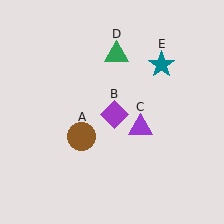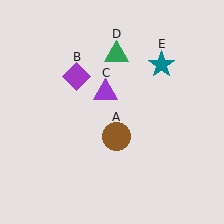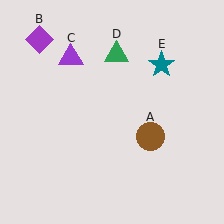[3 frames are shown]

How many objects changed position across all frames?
3 objects changed position: brown circle (object A), purple diamond (object B), purple triangle (object C).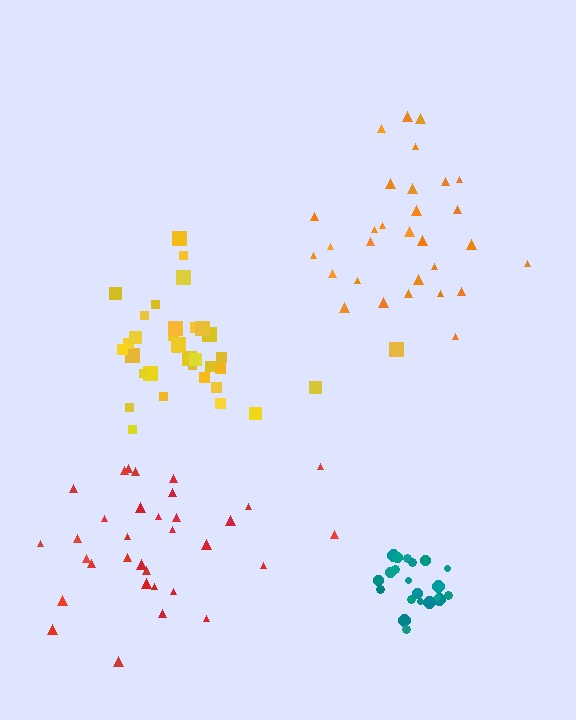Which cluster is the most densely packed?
Teal.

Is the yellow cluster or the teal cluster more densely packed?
Teal.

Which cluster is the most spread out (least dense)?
Red.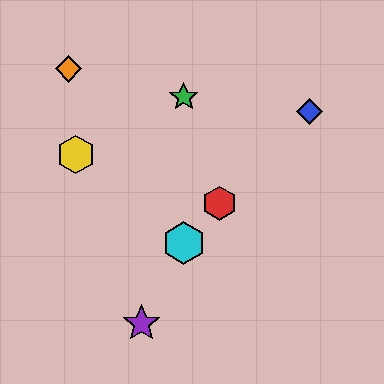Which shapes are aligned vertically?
The green star, the cyan hexagon are aligned vertically.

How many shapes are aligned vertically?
2 shapes (the green star, the cyan hexagon) are aligned vertically.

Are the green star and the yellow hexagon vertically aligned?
No, the green star is at x≈184 and the yellow hexagon is at x≈76.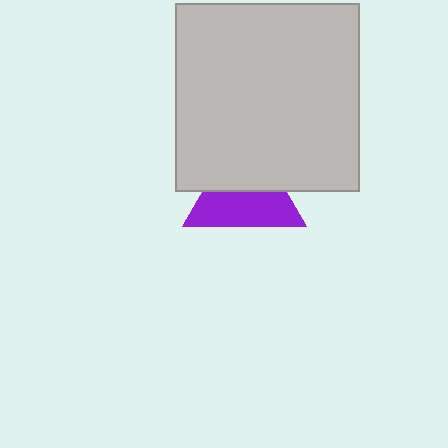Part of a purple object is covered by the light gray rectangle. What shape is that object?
It is a triangle.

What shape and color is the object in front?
The object in front is a light gray rectangle.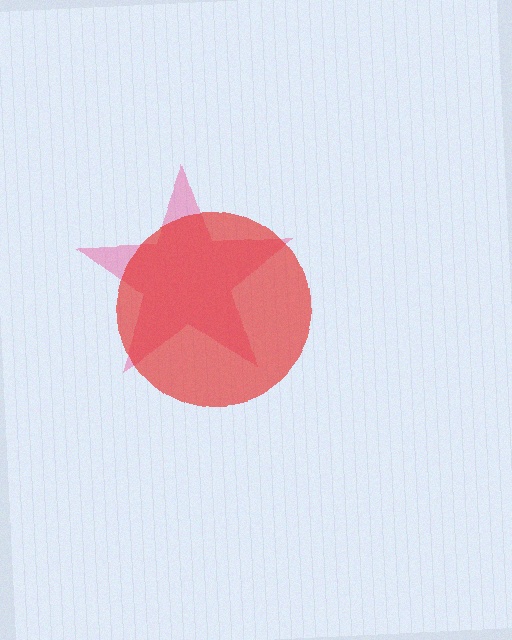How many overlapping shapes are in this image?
There are 2 overlapping shapes in the image.